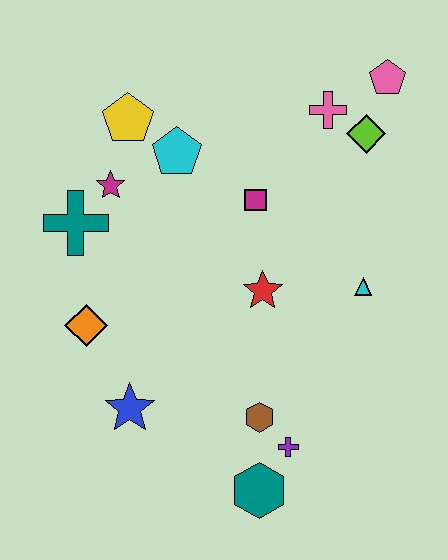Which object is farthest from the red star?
The pink pentagon is farthest from the red star.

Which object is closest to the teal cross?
The magenta star is closest to the teal cross.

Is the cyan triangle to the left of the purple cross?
No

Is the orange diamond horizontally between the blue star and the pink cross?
No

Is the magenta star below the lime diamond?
Yes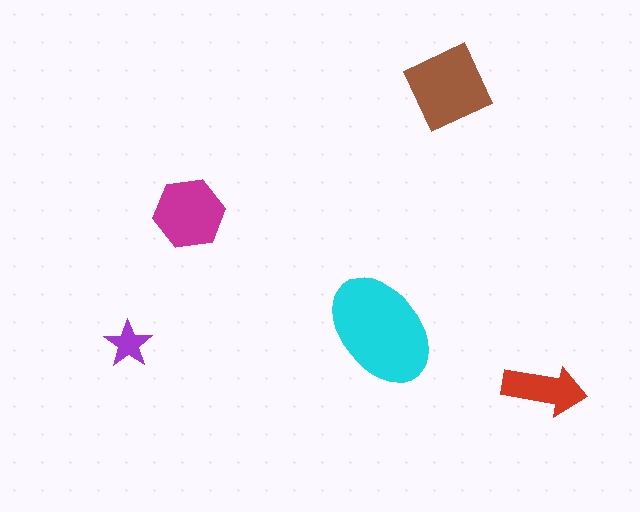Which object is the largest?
The cyan ellipse.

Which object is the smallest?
The purple star.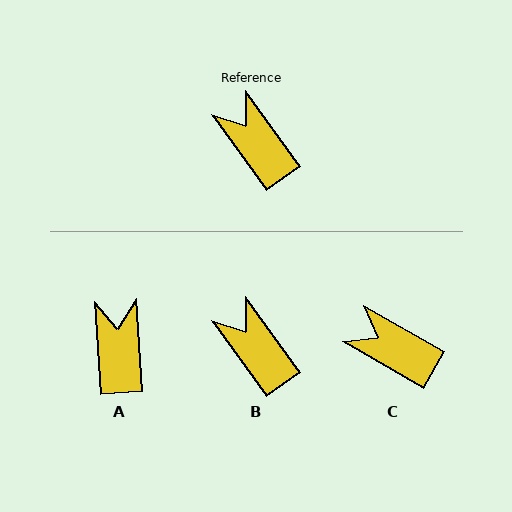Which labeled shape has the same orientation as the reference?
B.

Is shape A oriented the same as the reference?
No, it is off by about 32 degrees.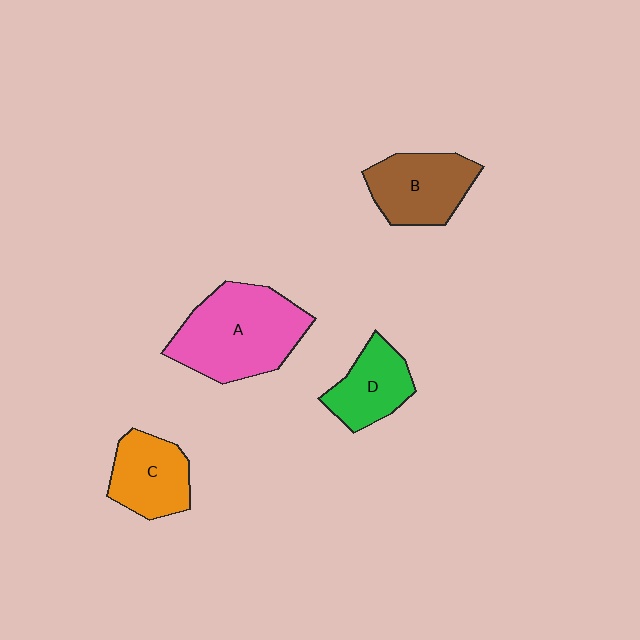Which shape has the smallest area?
Shape D (green).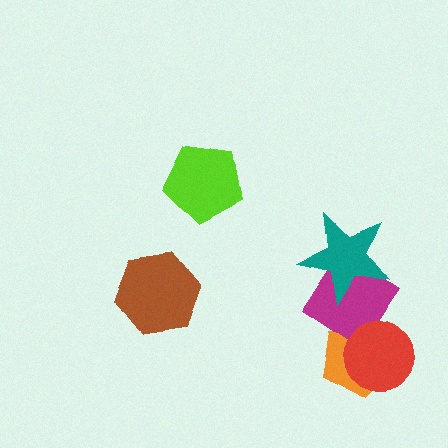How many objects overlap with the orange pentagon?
2 objects overlap with the orange pentagon.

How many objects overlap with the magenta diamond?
3 objects overlap with the magenta diamond.